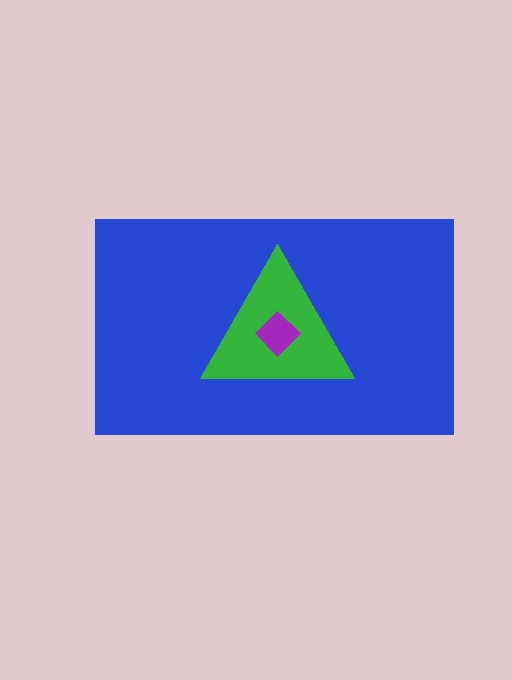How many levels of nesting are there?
3.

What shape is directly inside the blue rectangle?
The green triangle.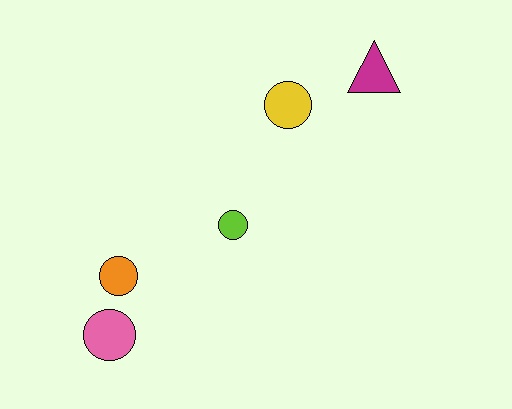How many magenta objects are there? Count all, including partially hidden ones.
There is 1 magenta object.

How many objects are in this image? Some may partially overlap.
There are 5 objects.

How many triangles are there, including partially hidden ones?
There is 1 triangle.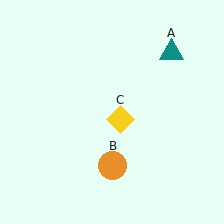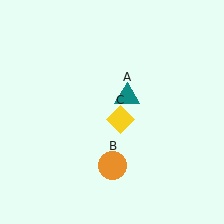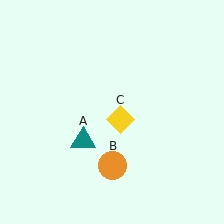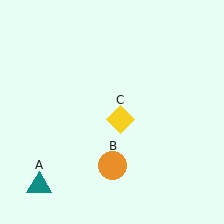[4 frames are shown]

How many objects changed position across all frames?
1 object changed position: teal triangle (object A).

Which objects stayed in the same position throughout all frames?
Orange circle (object B) and yellow diamond (object C) remained stationary.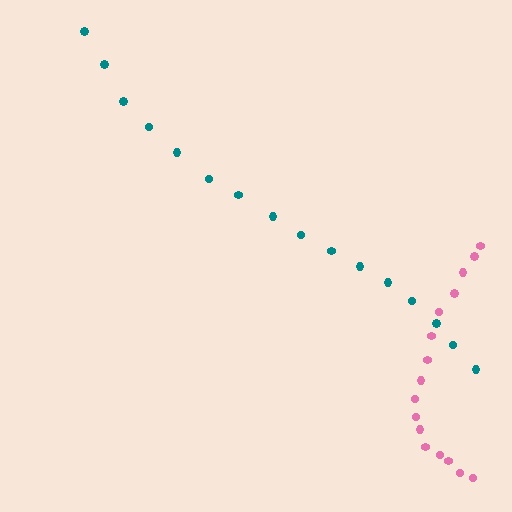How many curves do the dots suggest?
There are 2 distinct paths.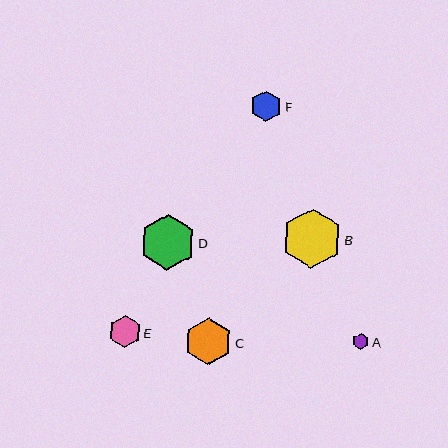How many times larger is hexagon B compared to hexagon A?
Hexagon B is approximately 3.7 times the size of hexagon A.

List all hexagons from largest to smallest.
From largest to smallest: B, D, C, E, F, A.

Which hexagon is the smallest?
Hexagon A is the smallest with a size of approximately 16 pixels.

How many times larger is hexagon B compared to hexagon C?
Hexagon B is approximately 1.3 times the size of hexagon C.